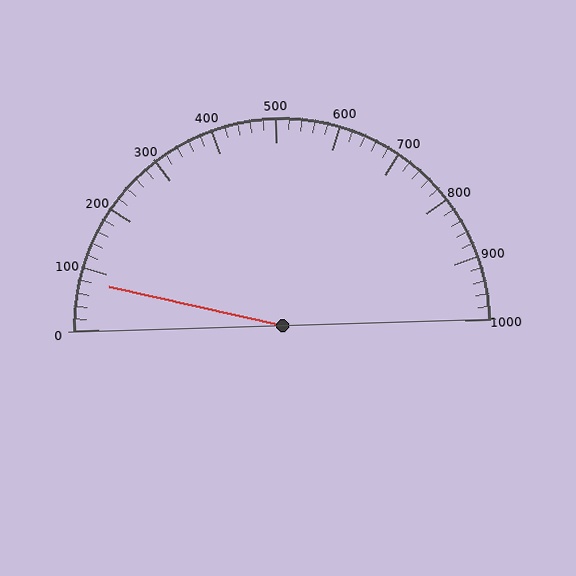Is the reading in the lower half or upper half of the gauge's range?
The reading is in the lower half of the range (0 to 1000).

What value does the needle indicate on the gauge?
The needle indicates approximately 80.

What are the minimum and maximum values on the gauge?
The gauge ranges from 0 to 1000.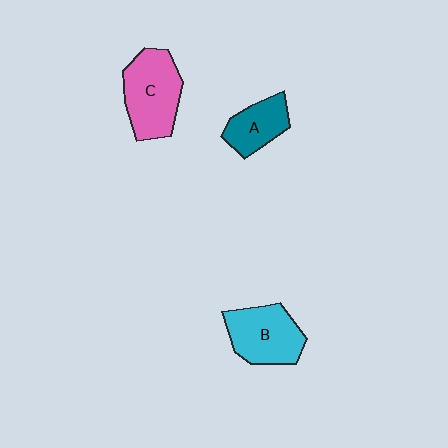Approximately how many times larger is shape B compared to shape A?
Approximately 1.4 times.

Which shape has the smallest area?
Shape A (teal).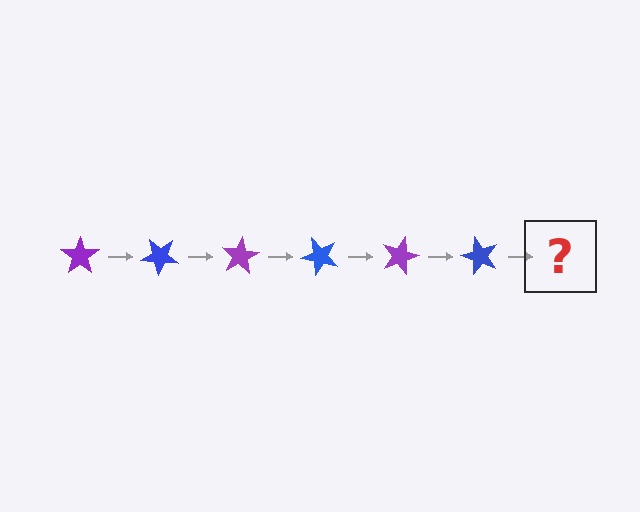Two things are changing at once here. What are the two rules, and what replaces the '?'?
The two rules are that it rotates 40 degrees each step and the color cycles through purple and blue. The '?' should be a purple star, rotated 240 degrees from the start.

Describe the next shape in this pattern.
It should be a purple star, rotated 240 degrees from the start.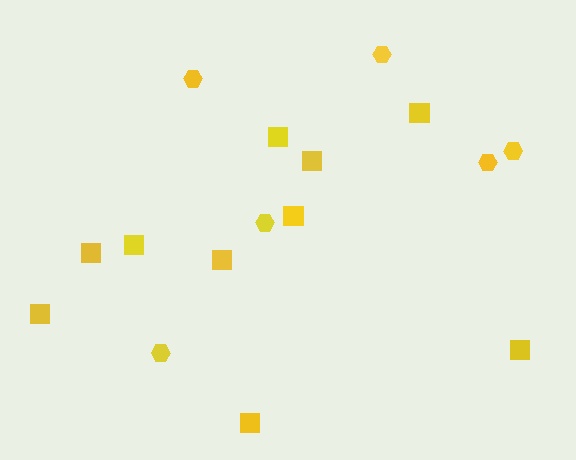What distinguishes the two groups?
There are 2 groups: one group of hexagons (6) and one group of squares (10).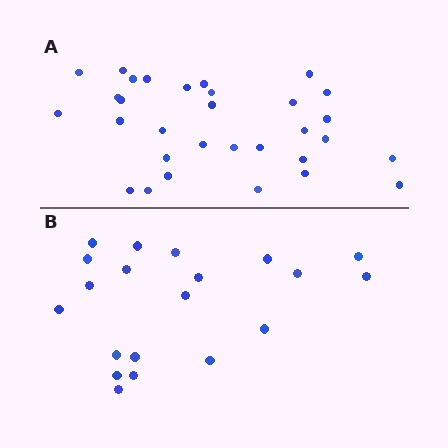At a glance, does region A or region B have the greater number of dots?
Region A (the top region) has more dots.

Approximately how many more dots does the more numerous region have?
Region A has roughly 12 or so more dots than region B.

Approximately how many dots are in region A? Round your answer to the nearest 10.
About 30 dots. (The exact count is 31, which rounds to 30.)